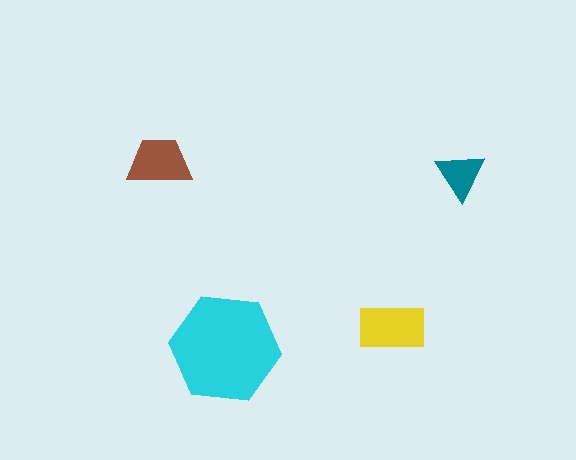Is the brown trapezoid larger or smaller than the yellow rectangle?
Smaller.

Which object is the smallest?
The teal triangle.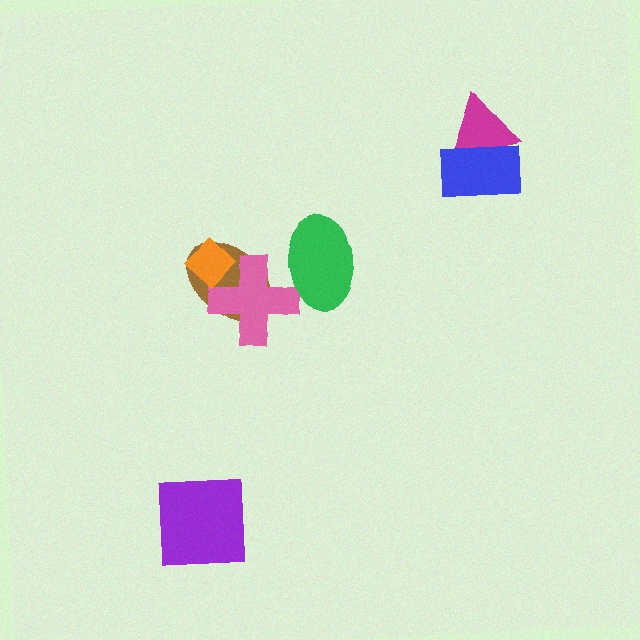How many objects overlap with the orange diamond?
2 objects overlap with the orange diamond.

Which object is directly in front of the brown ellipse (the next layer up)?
The pink cross is directly in front of the brown ellipse.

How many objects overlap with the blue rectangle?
1 object overlaps with the blue rectangle.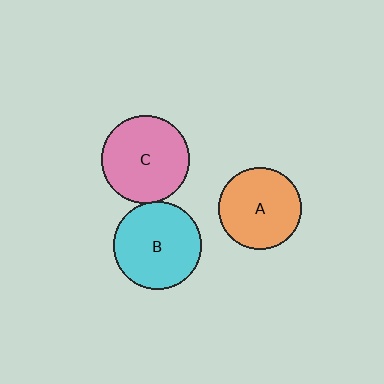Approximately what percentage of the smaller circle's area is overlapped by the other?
Approximately 5%.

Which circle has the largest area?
Circle C (pink).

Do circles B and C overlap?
Yes.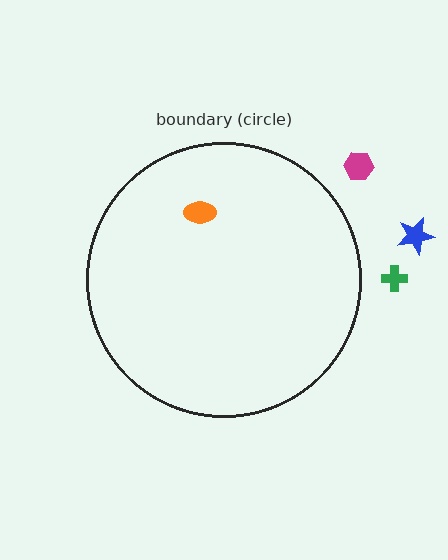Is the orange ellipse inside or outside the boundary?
Inside.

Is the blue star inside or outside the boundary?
Outside.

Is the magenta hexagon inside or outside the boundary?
Outside.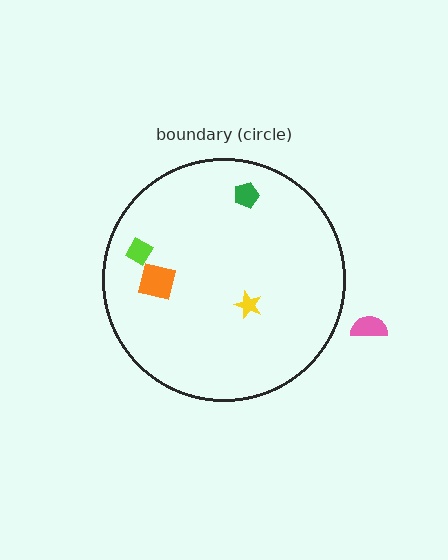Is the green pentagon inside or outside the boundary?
Inside.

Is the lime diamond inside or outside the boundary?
Inside.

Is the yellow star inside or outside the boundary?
Inside.